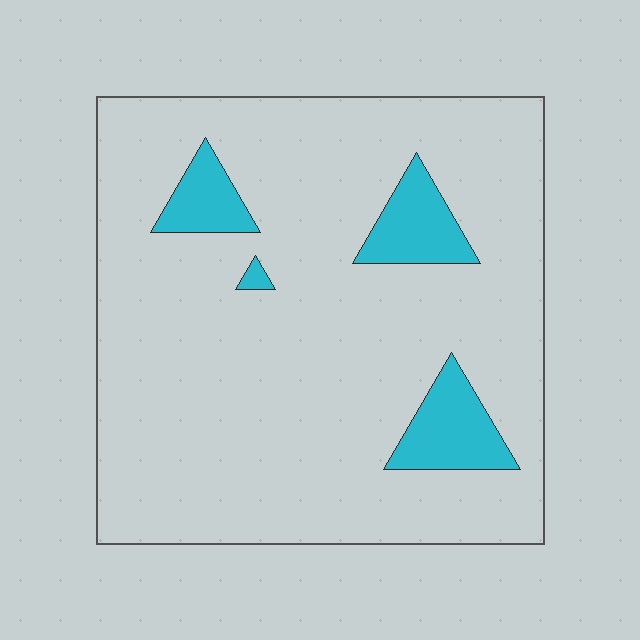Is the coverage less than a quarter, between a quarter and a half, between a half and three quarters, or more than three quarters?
Less than a quarter.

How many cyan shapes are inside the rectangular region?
4.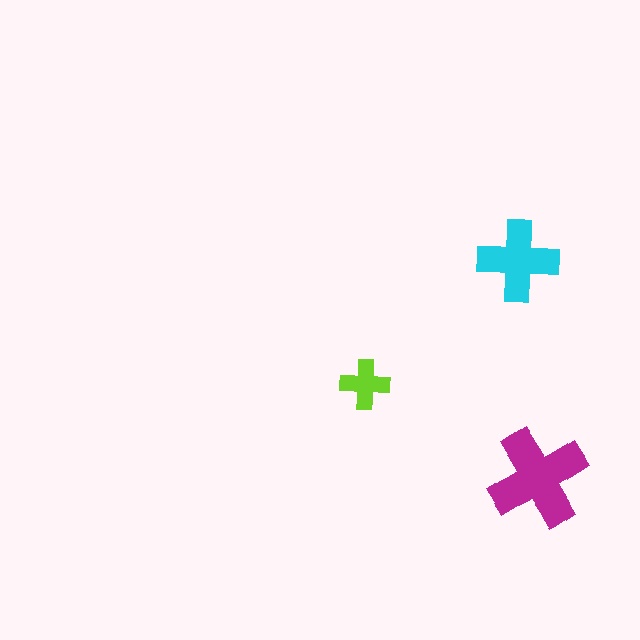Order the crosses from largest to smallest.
the magenta one, the cyan one, the lime one.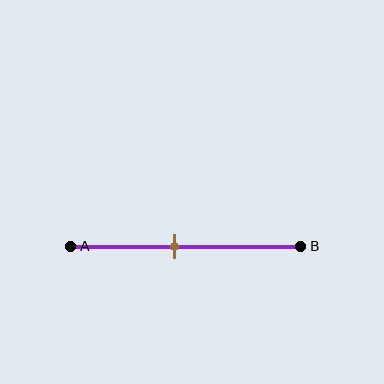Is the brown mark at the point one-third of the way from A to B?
No, the mark is at about 45% from A, not at the 33% one-third point.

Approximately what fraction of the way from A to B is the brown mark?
The brown mark is approximately 45% of the way from A to B.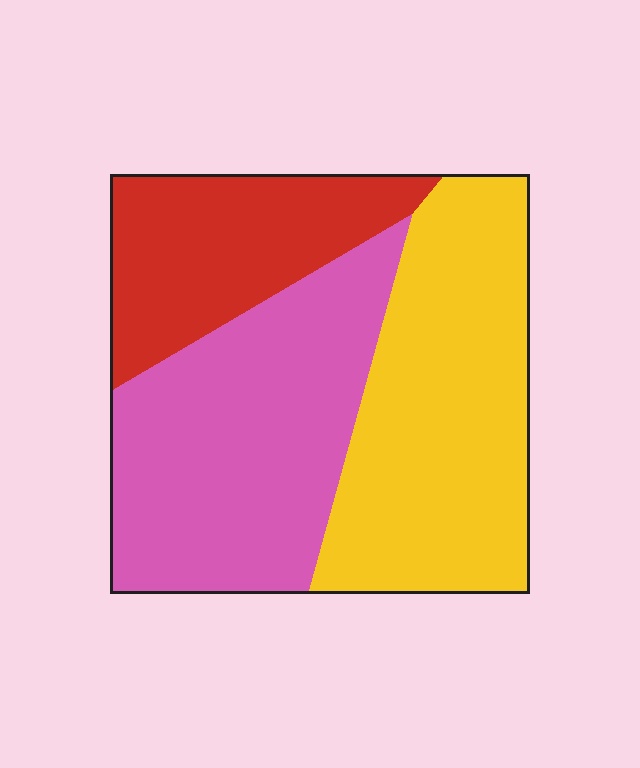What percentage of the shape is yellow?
Yellow takes up between a third and a half of the shape.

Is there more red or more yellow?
Yellow.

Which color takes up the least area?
Red, at roughly 20%.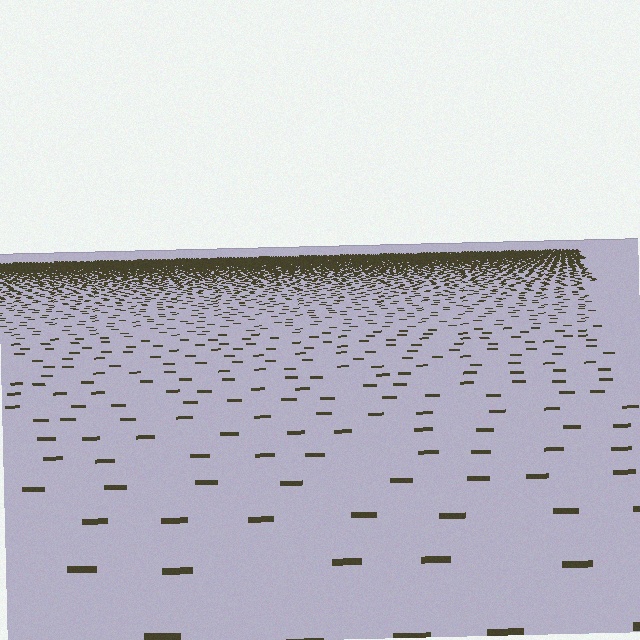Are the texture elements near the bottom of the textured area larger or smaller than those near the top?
Larger. Near the bottom, elements are closer to the viewer and appear at a bigger on-screen size.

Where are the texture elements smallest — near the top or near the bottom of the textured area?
Near the top.